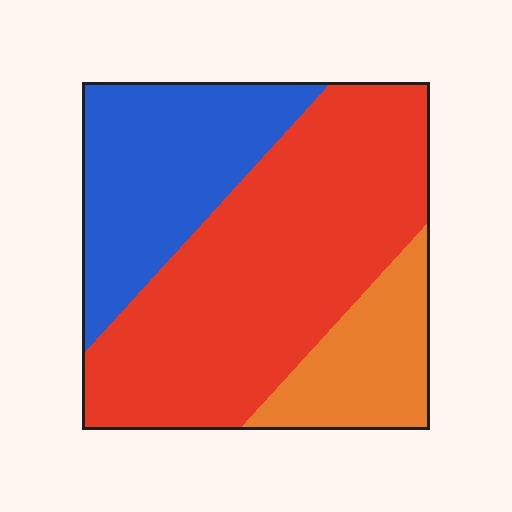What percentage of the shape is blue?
Blue takes up between a quarter and a half of the shape.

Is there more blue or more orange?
Blue.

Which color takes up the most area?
Red, at roughly 55%.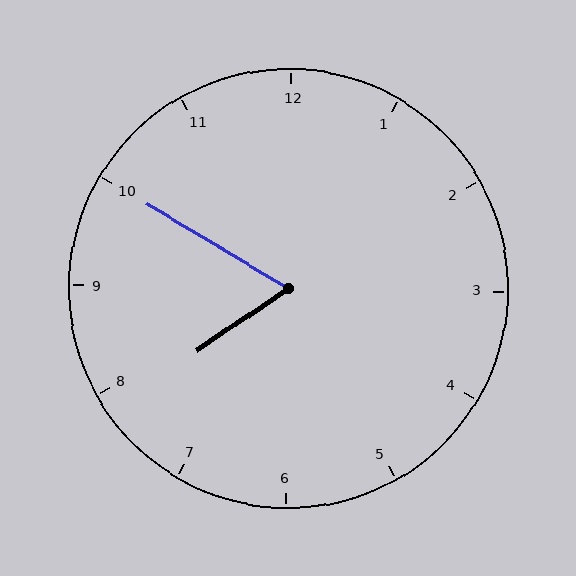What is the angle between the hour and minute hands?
Approximately 65 degrees.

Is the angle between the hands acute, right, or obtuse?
It is acute.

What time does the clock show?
7:50.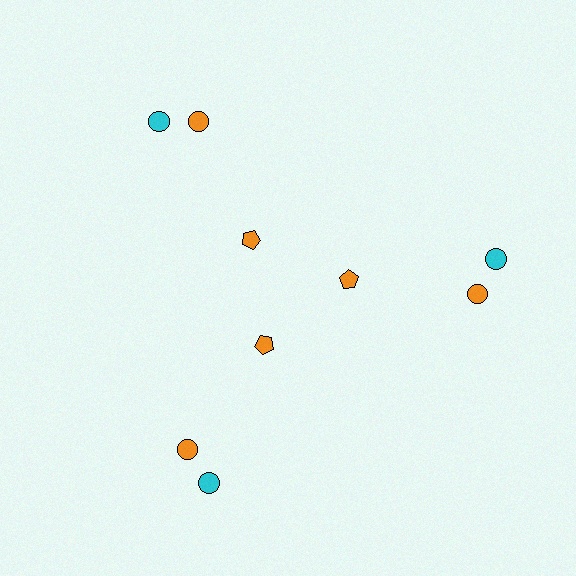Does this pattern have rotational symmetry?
Yes, this pattern has 3-fold rotational symmetry. It looks the same after rotating 120 degrees around the center.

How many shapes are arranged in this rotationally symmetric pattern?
There are 9 shapes, arranged in 3 groups of 3.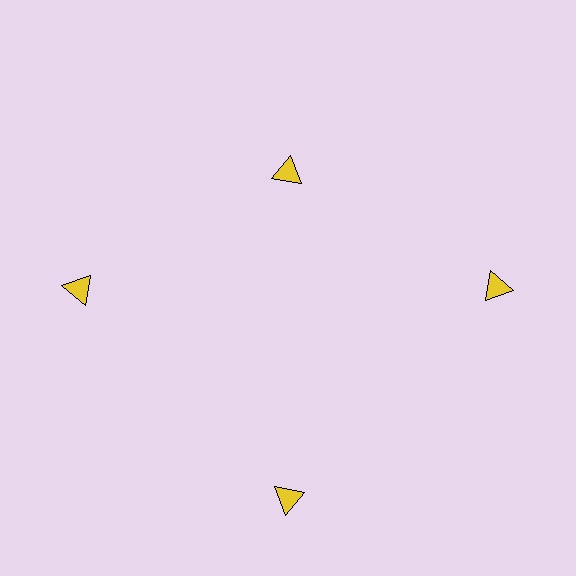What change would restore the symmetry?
The symmetry would be restored by moving it outward, back onto the ring so that all 4 triangles sit at equal angles and equal distance from the center.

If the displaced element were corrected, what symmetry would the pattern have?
It would have 4-fold rotational symmetry — the pattern would map onto itself every 90 degrees.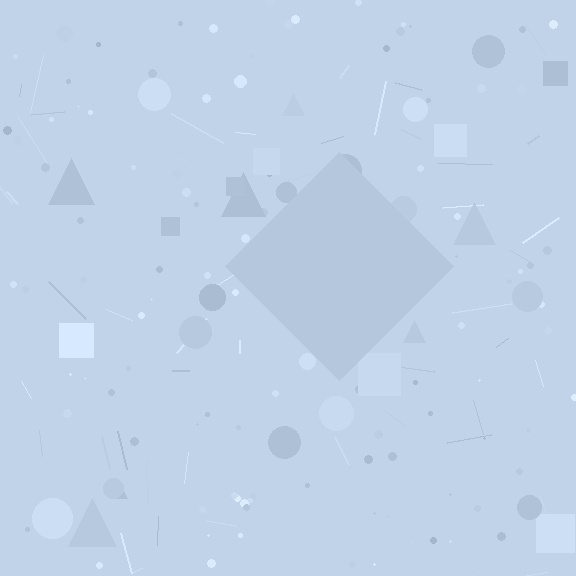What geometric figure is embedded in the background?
A diamond is embedded in the background.